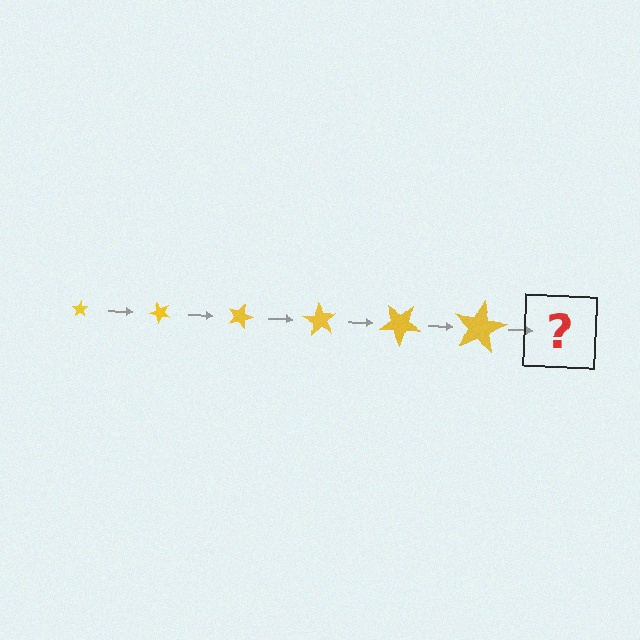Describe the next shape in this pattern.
It should be a star, larger than the previous one and rotated 270 degrees from the start.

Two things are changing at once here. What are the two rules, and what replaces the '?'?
The two rules are that the star grows larger each step and it rotates 45 degrees each step. The '?' should be a star, larger than the previous one and rotated 270 degrees from the start.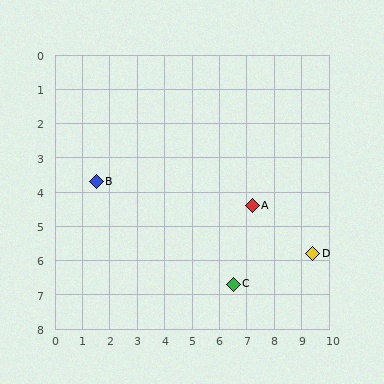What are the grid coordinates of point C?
Point C is at approximately (6.5, 6.7).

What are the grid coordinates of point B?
Point B is at approximately (1.5, 3.7).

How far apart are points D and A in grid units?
Points D and A are about 2.6 grid units apart.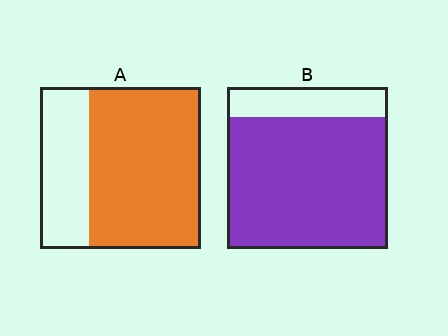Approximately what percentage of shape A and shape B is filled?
A is approximately 70% and B is approximately 80%.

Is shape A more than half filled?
Yes.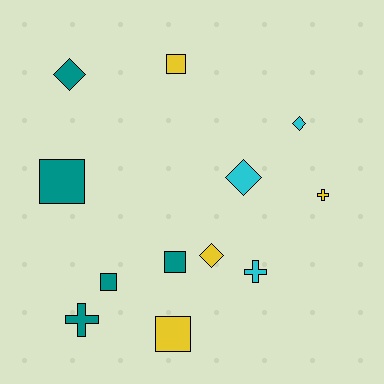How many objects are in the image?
There are 12 objects.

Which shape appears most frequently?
Square, with 5 objects.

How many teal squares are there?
There are 3 teal squares.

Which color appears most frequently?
Teal, with 5 objects.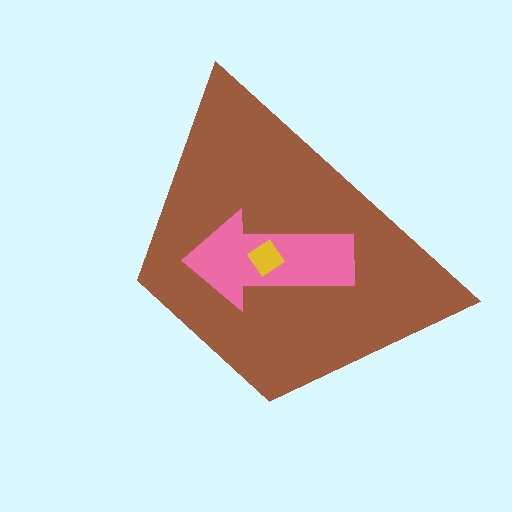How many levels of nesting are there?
3.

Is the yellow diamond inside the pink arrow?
Yes.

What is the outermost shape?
The brown trapezoid.